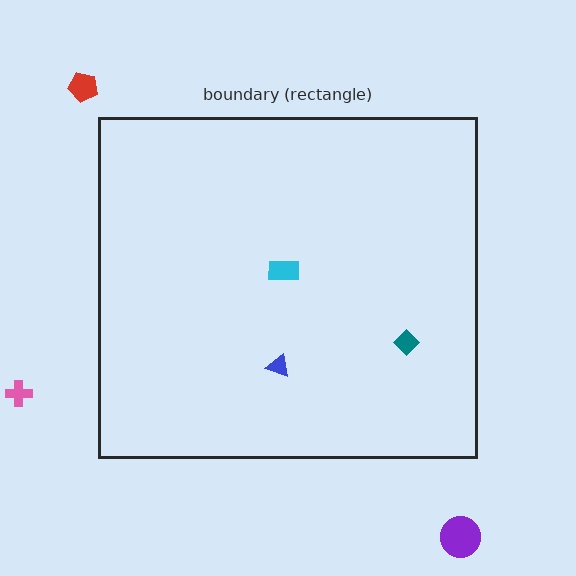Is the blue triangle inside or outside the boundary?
Inside.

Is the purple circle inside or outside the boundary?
Outside.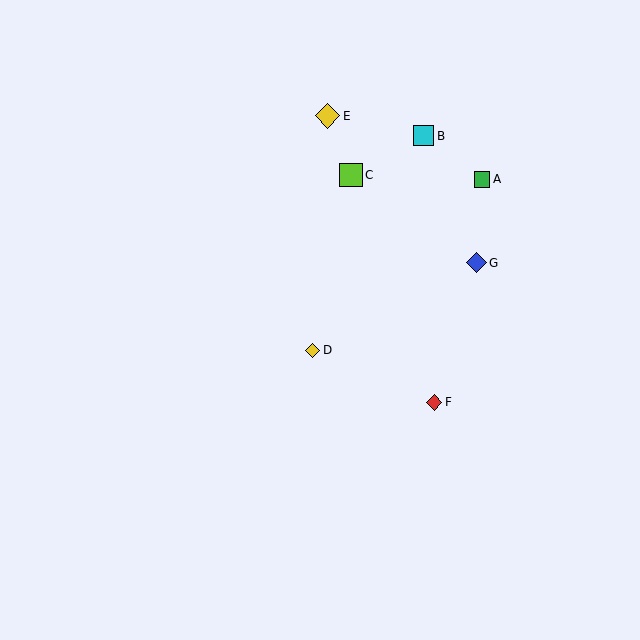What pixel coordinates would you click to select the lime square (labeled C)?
Click at (351, 175) to select the lime square C.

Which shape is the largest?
The yellow diamond (labeled E) is the largest.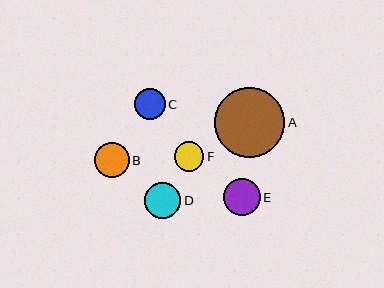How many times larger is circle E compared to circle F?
Circle E is approximately 1.3 times the size of circle F.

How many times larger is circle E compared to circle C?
Circle E is approximately 1.2 times the size of circle C.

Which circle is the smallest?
Circle F is the smallest with a size of approximately 29 pixels.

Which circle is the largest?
Circle A is the largest with a size of approximately 71 pixels.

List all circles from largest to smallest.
From largest to smallest: A, E, D, B, C, F.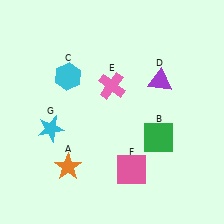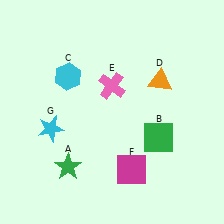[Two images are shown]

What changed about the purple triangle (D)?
In Image 1, D is purple. In Image 2, it changed to orange.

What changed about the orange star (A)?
In Image 1, A is orange. In Image 2, it changed to green.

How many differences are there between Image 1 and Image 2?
There are 3 differences between the two images.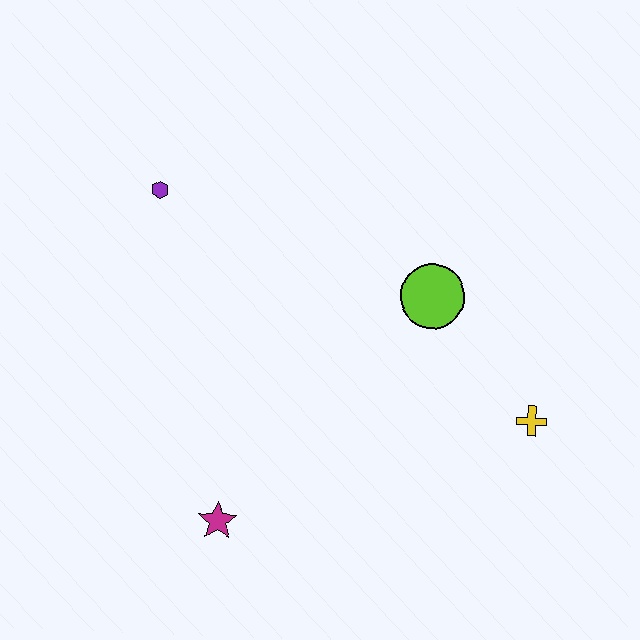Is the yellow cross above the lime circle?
No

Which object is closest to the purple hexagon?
The lime circle is closest to the purple hexagon.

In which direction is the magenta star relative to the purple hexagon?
The magenta star is below the purple hexagon.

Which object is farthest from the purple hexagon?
The yellow cross is farthest from the purple hexagon.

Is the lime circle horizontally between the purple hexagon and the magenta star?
No